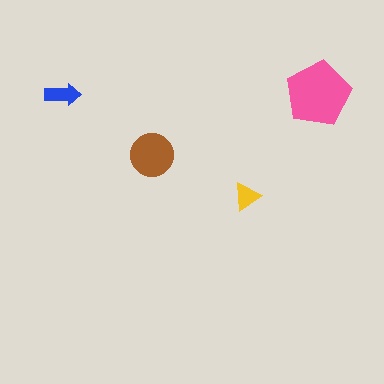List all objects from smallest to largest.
The yellow triangle, the blue arrow, the brown circle, the pink pentagon.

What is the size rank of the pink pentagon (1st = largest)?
1st.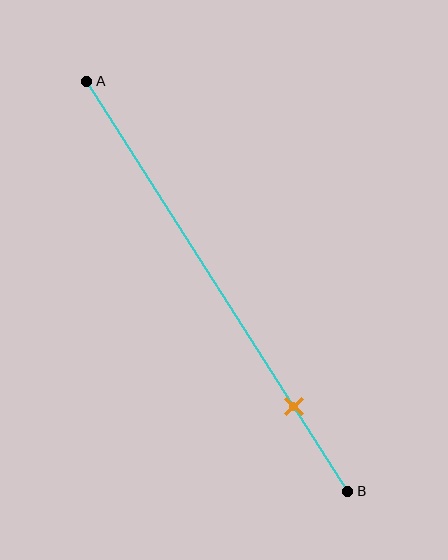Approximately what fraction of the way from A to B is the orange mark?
The orange mark is approximately 80% of the way from A to B.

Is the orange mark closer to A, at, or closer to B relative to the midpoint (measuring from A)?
The orange mark is closer to point B than the midpoint of segment AB.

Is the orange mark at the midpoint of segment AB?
No, the mark is at about 80% from A, not at the 50% midpoint.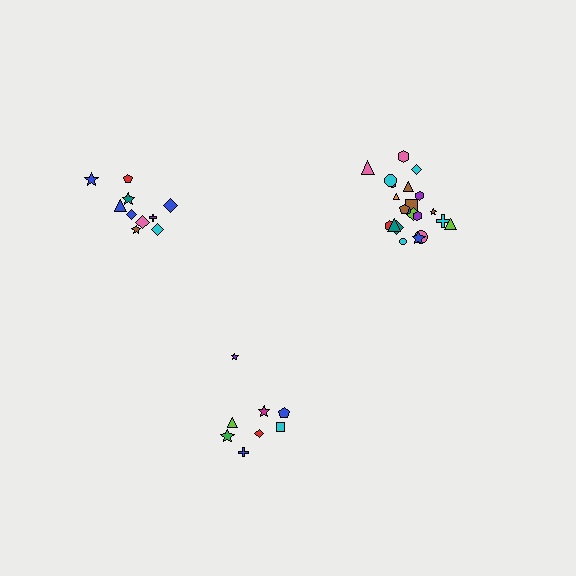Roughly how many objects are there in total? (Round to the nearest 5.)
Roughly 40 objects in total.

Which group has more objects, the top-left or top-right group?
The top-right group.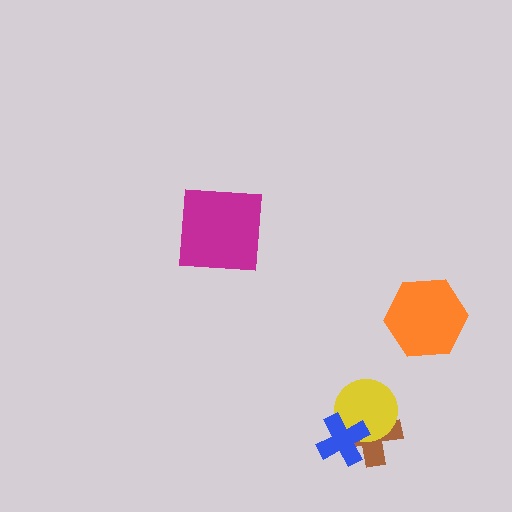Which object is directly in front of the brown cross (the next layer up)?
The yellow circle is directly in front of the brown cross.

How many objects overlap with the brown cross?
2 objects overlap with the brown cross.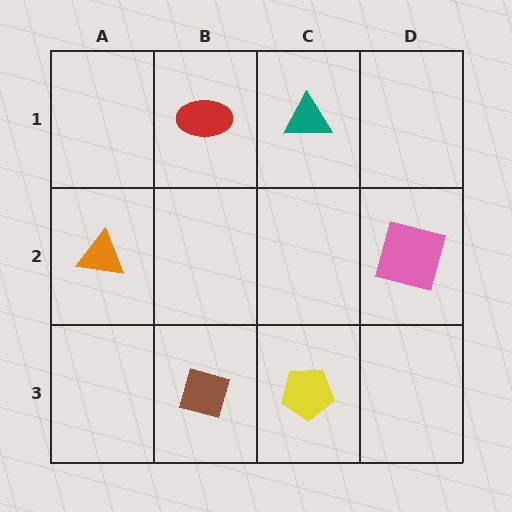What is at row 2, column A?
An orange triangle.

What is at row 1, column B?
A red ellipse.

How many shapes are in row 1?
2 shapes.